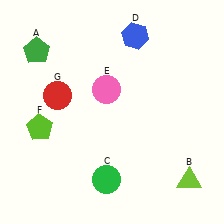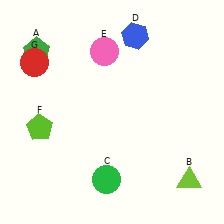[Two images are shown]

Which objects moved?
The objects that moved are: the pink circle (E), the red circle (G).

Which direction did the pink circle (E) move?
The pink circle (E) moved up.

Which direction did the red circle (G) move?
The red circle (G) moved up.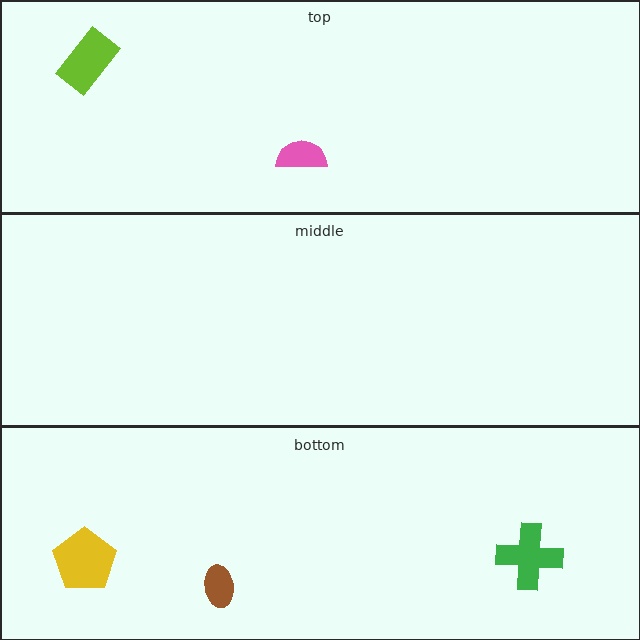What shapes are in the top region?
The pink semicircle, the lime rectangle.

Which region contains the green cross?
The bottom region.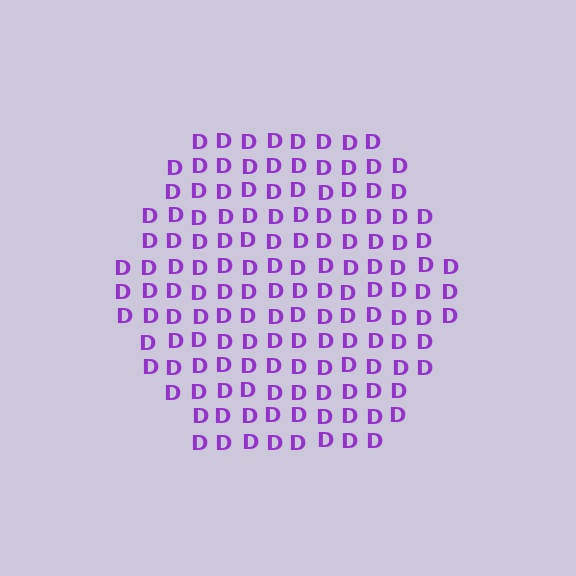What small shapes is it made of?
It is made of small letter D's.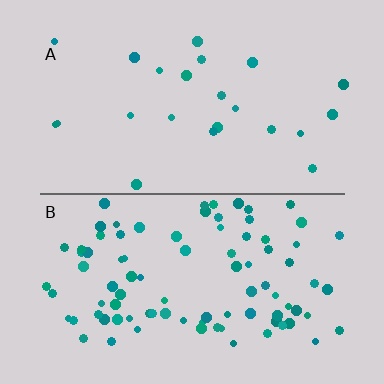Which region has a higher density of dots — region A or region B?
B (the bottom).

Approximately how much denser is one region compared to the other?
Approximately 3.8× — region B over region A.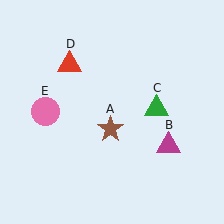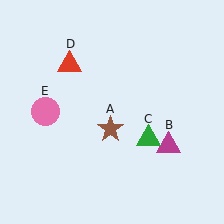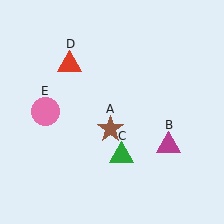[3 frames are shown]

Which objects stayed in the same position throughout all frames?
Brown star (object A) and magenta triangle (object B) and red triangle (object D) and pink circle (object E) remained stationary.